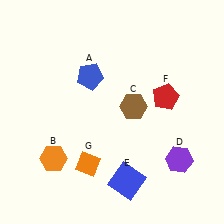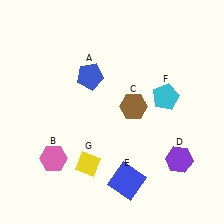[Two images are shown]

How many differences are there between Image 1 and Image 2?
There are 3 differences between the two images.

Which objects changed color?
B changed from orange to pink. F changed from red to cyan. G changed from orange to yellow.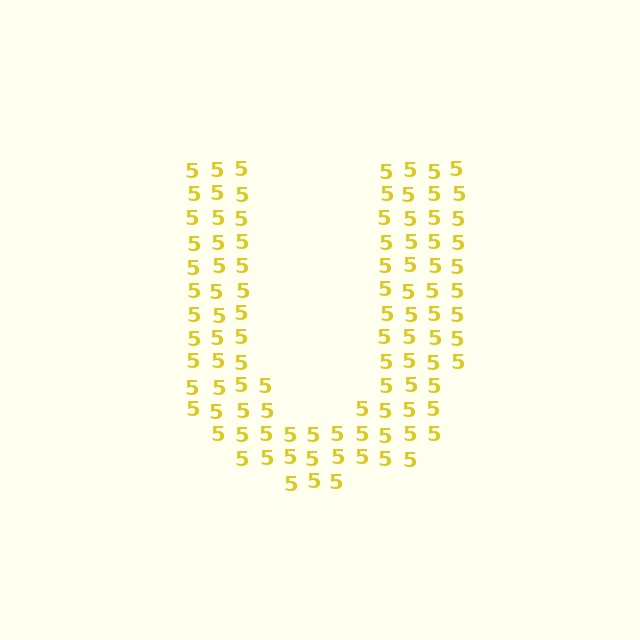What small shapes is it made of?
It is made of small digit 5's.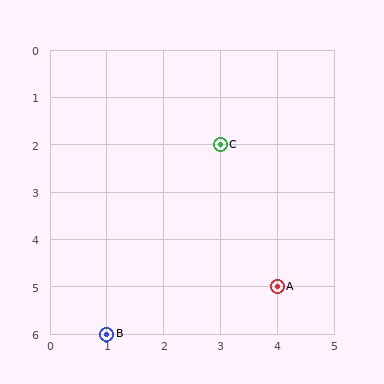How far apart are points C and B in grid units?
Points C and B are 2 columns and 4 rows apart (about 4.5 grid units diagonally).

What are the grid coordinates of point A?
Point A is at grid coordinates (4, 5).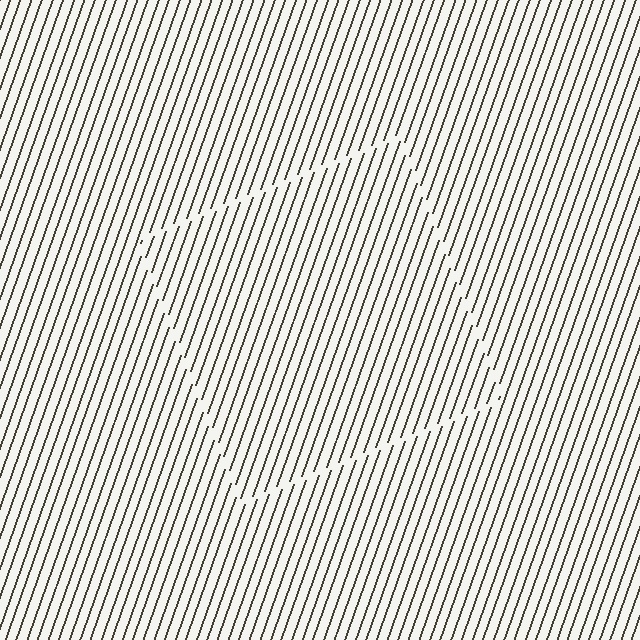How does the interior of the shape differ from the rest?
The interior of the shape contains the same grating, shifted by half a period — the contour is defined by the phase discontinuity where line-ends from the inner and outer gratings abut.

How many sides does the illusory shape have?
4 sides — the line-ends trace a square.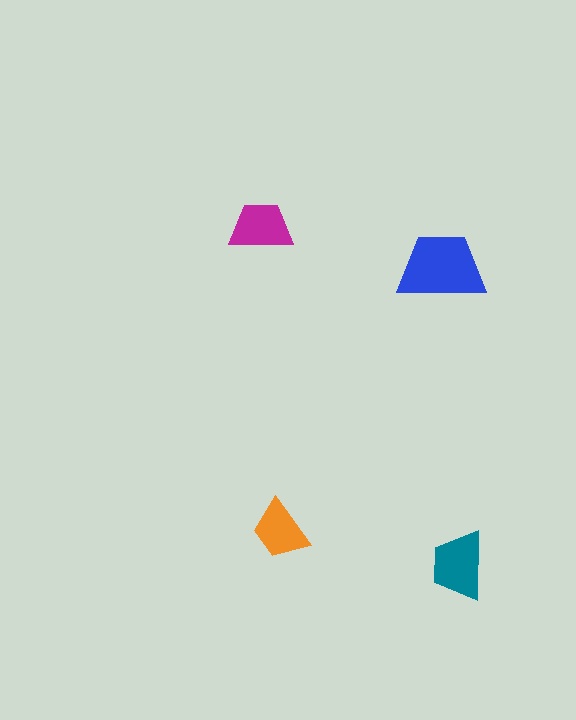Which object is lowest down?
The teal trapezoid is bottommost.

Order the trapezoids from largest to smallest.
the blue one, the teal one, the magenta one, the orange one.